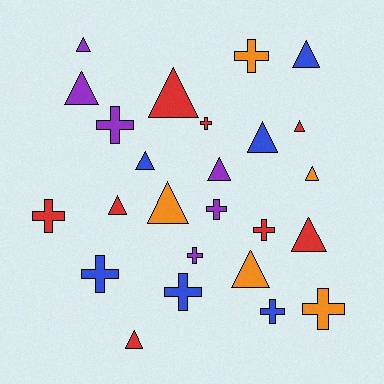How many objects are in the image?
There are 25 objects.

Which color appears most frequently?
Red, with 8 objects.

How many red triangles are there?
There are 5 red triangles.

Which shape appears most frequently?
Triangle, with 14 objects.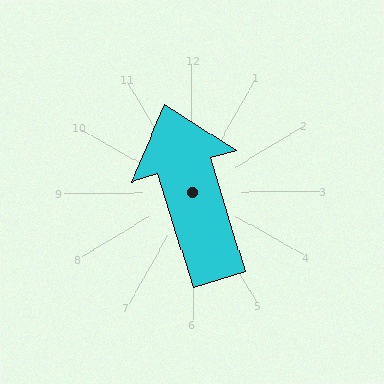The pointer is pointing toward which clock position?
Roughly 11 o'clock.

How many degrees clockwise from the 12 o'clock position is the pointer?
Approximately 343 degrees.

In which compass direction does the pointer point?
North.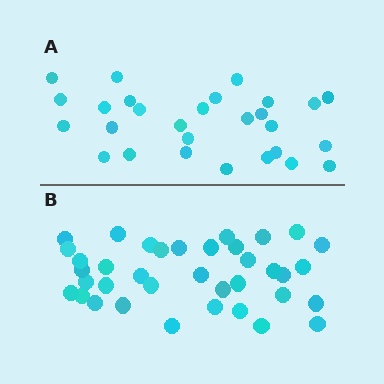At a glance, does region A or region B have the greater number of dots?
Region B (the bottom region) has more dots.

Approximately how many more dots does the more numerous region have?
Region B has roughly 8 or so more dots than region A.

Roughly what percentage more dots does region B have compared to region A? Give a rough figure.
About 30% more.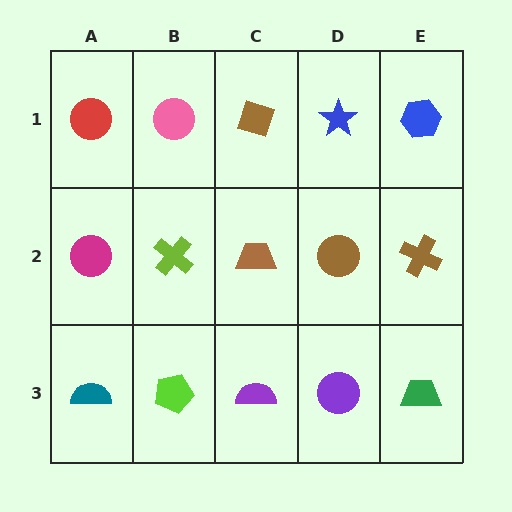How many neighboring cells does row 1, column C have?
3.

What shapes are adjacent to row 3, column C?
A brown trapezoid (row 2, column C), a lime pentagon (row 3, column B), a purple circle (row 3, column D).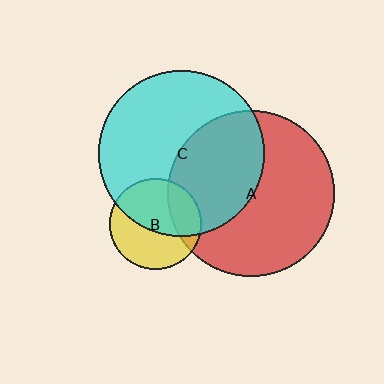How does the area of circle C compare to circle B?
Approximately 3.3 times.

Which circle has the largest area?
Circle A (red).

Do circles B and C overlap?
Yes.